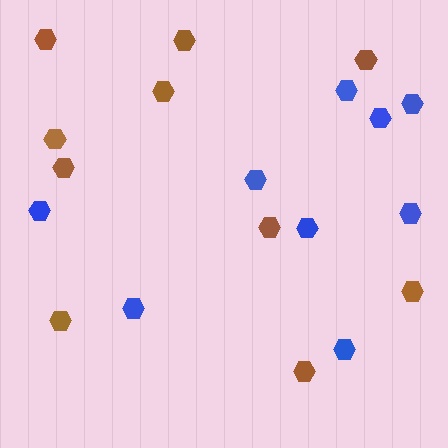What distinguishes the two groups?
There are 2 groups: one group of brown hexagons (10) and one group of blue hexagons (9).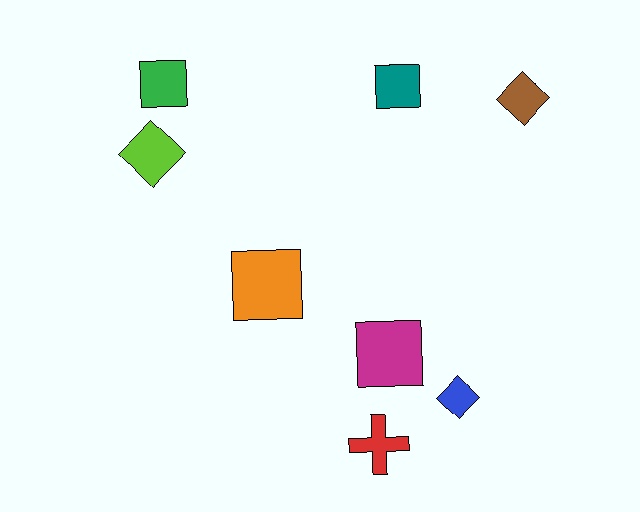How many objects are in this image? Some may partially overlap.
There are 8 objects.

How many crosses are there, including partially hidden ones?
There is 1 cross.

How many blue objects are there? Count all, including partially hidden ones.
There is 1 blue object.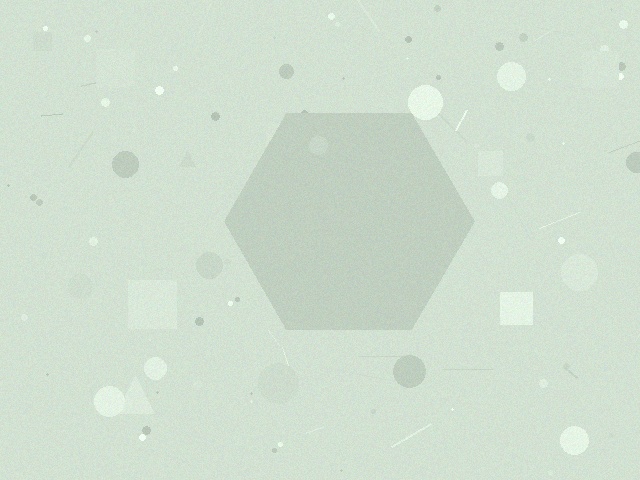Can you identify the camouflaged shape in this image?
The camouflaged shape is a hexagon.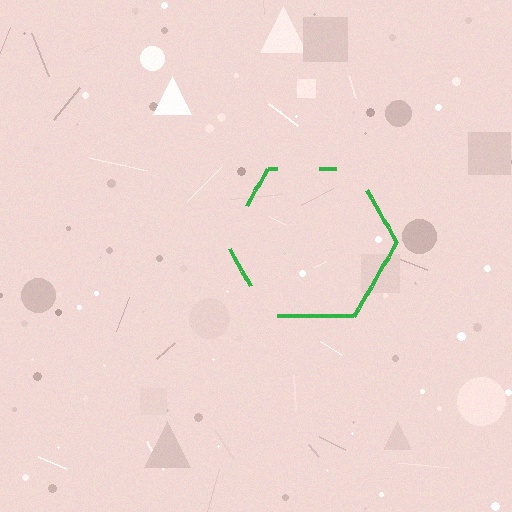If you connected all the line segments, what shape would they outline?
They would outline a hexagon.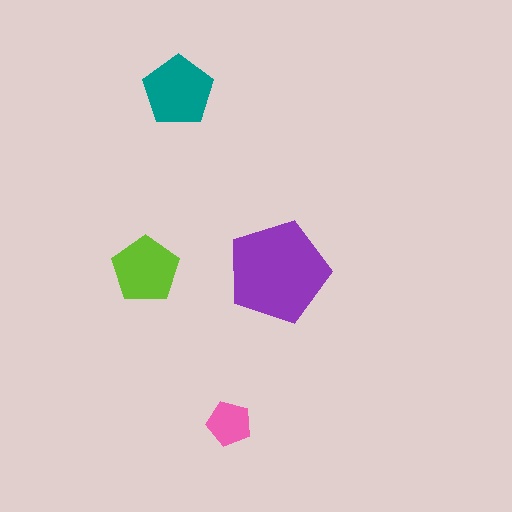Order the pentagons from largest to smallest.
the purple one, the teal one, the lime one, the pink one.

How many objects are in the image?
There are 4 objects in the image.